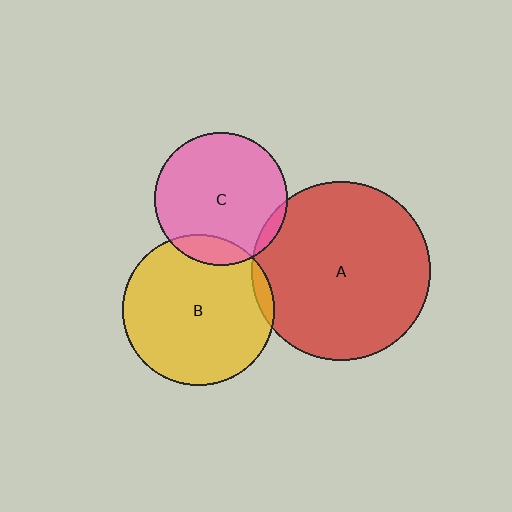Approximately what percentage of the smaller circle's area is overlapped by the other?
Approximately 5%.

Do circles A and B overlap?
Yes.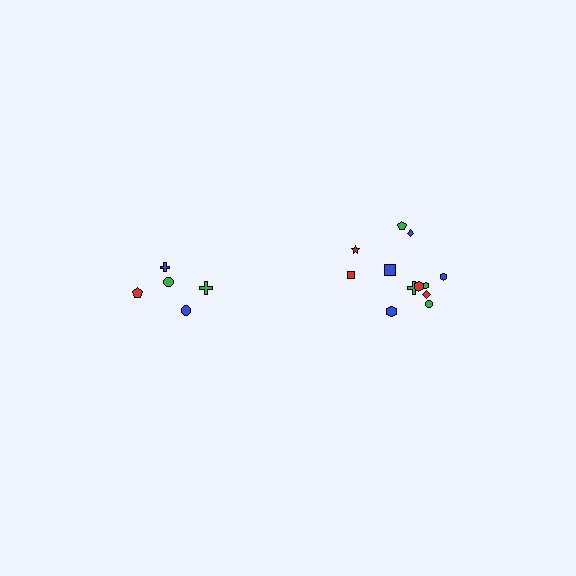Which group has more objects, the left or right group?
The right group.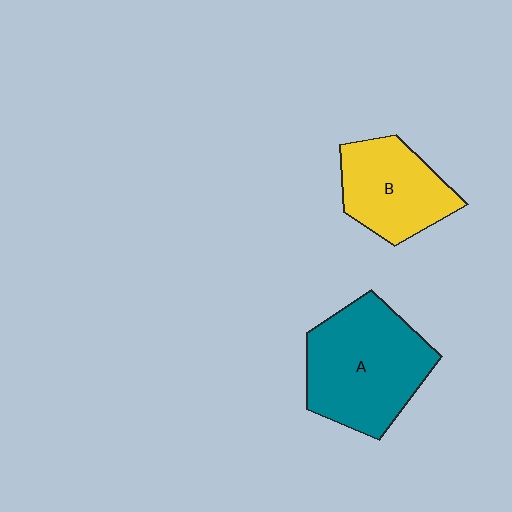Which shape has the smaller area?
Shape B (yellow).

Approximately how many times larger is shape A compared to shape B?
Approximately 1.4 times.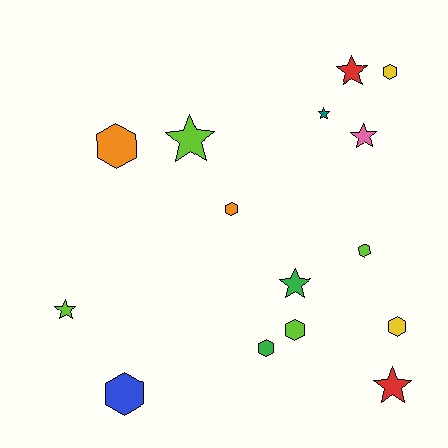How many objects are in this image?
There are 15 objects.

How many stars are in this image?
There are 7 stars.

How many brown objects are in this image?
There are no brown objects.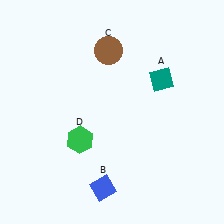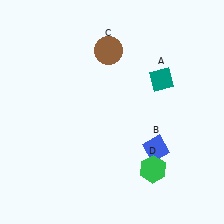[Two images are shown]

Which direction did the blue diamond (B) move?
The blue diamond (B) moved right.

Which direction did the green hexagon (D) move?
The green hexagon (D) moved right.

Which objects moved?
The objects that moved are: the blue diamond (B), the green hexagon (D).